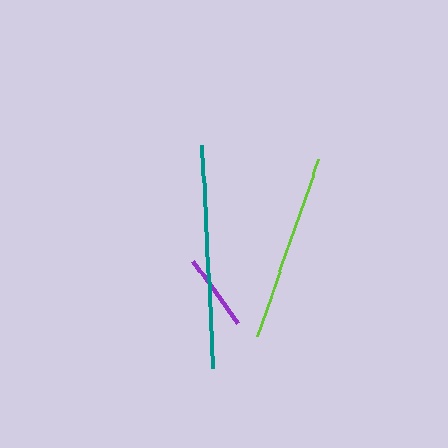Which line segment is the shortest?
The purple line is the shortest at approximately 76 pixels.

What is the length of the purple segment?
The purple segment is approximately 76 pixels long.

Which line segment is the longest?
The teal line is the longest at approximately 223 pixels.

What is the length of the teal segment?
The teal segment is approximately 223 pixels long.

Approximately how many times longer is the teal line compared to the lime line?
The teal line is approximately 1.2 times the length of the lime line.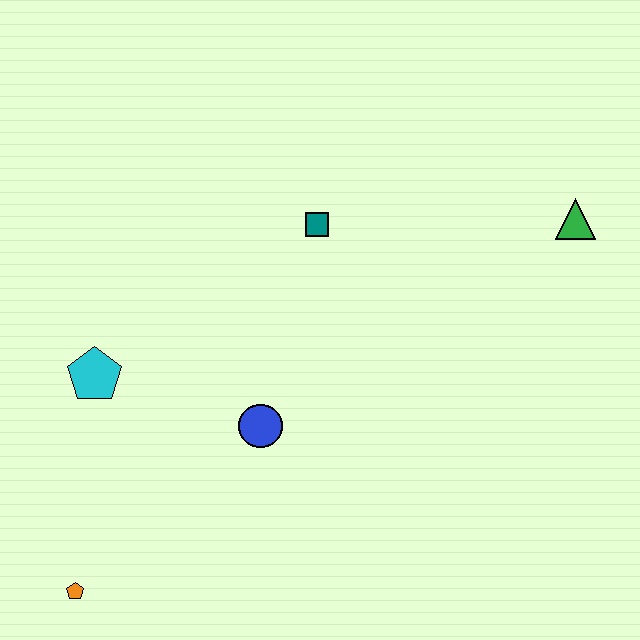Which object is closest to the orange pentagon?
The cyan pentagon is closest to the orange pentagon.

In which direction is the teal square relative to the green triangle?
The teal square is to the left of the green triangle.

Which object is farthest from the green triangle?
The orange pentagon is farthest from the green triangle.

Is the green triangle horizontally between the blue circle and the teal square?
No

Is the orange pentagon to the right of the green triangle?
No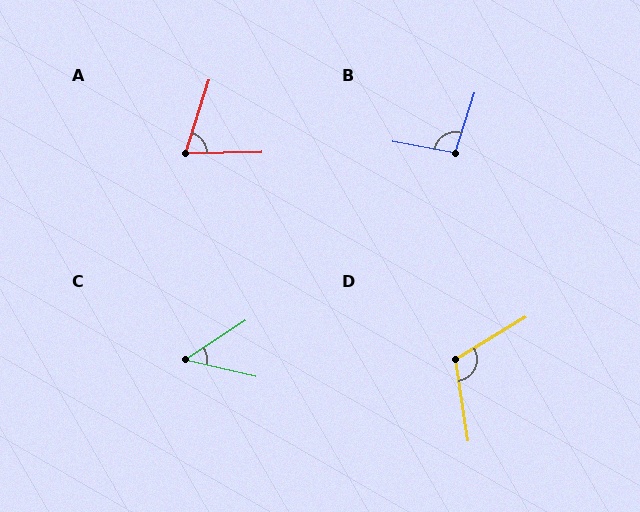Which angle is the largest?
D, at approximately 113 degrees.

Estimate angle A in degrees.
Approximately 71 degrees.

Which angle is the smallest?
C, at approximately 46 degrees.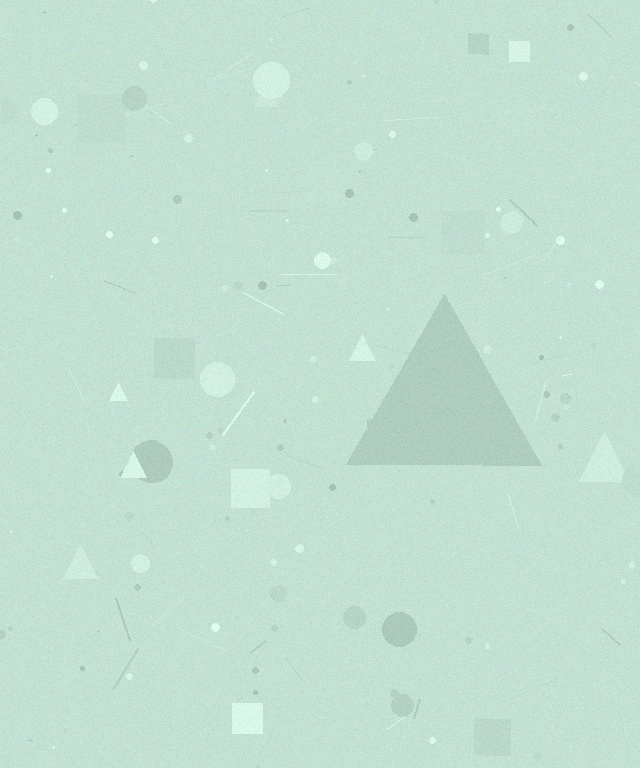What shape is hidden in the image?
A triangle is hidden in the image.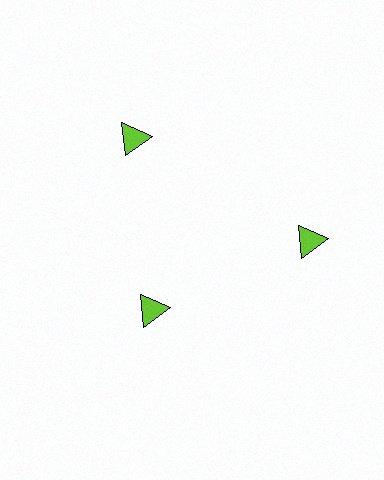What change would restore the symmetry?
The symmetry would be restored by moving it outward, back onto the ring so that all 3 triangles sit at equal angles and equal distance from the center.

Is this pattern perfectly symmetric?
No. The 3 lime triangles are arranged in a ring, but one element near the 7 o'clock position is pulled inward toward the center, breaking the 3-fold rotational symmetry.